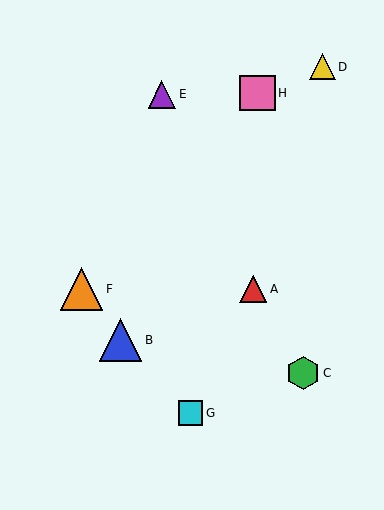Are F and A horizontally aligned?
Yes, both are at y≈289.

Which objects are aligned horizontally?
Objects A, F are aligned horizontally.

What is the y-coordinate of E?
Object E is at y≈94.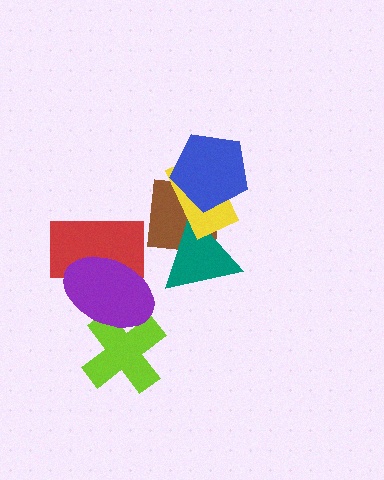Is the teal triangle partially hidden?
Yes, it is partially covered by another shape.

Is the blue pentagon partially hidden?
No, no other shape covers it.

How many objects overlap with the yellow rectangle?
3 objects overlap with the yellow rectangle.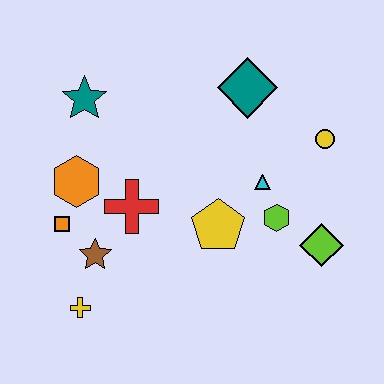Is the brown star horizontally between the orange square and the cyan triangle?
Yes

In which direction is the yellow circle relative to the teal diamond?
The yellow circle is to the right of the teal diamond.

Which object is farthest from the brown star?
The yellow circle is farthest from the brown star.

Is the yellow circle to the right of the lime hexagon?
Yes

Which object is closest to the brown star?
The orange square is closest to the brown star.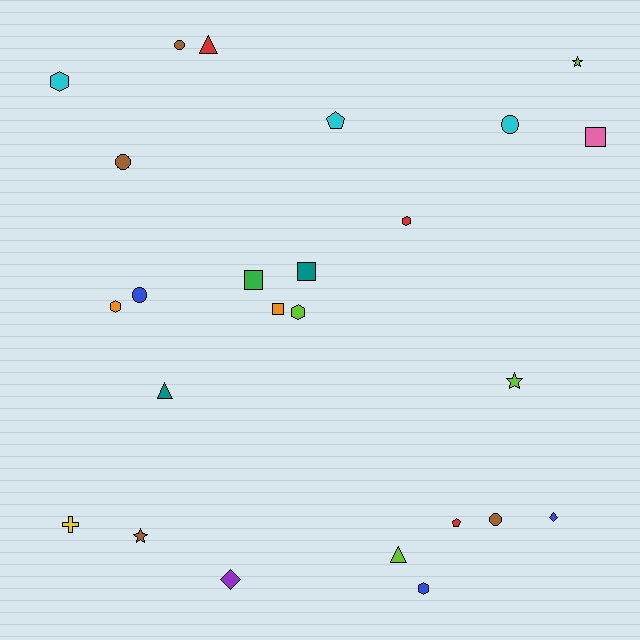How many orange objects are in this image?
There are 2 orange objects.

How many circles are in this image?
There are 5 circles.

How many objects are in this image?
There are 25 objects.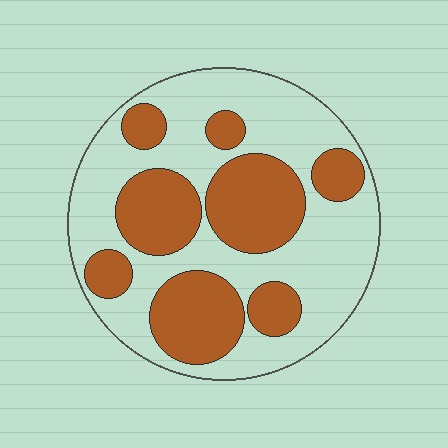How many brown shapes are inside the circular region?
8.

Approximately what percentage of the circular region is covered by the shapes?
Approximately 40%.